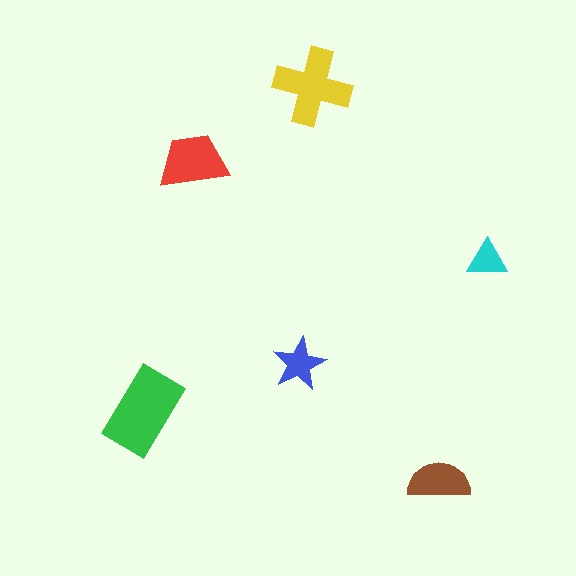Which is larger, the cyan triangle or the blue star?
The blue star.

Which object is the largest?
The green rectangle.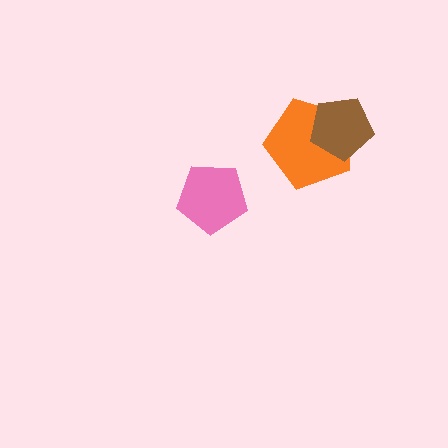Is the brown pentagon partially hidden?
No, no other shape covers it.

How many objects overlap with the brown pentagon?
1 object overlaps with the brown pentagon.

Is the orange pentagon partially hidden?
Yes, it is partially covered by another shape.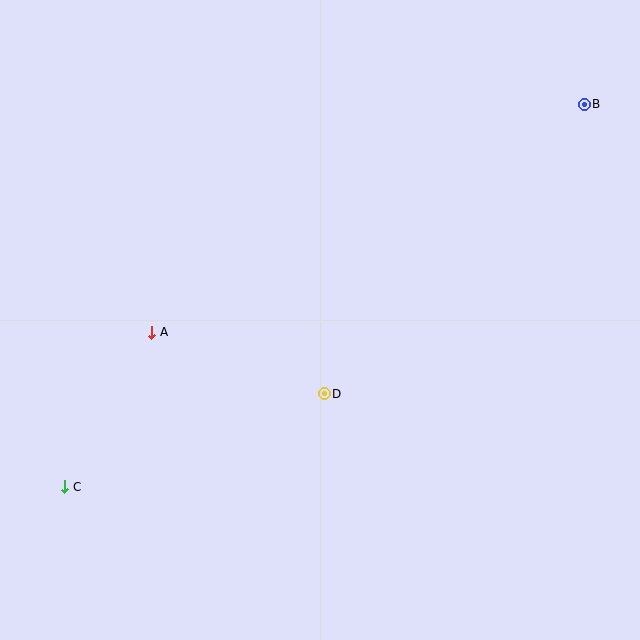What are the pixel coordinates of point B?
Point B is at (584, 104).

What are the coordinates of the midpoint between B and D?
The midpoint between B and D is at (454, 249).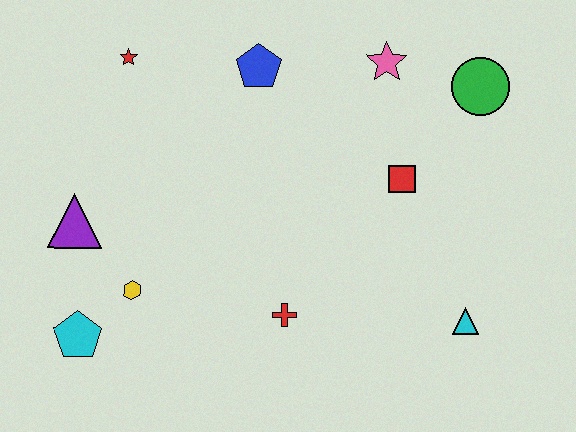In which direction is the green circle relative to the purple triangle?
The green circle is to the right of the purple triangle.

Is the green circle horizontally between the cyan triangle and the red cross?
No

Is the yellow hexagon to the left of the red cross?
Yes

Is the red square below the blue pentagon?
Yes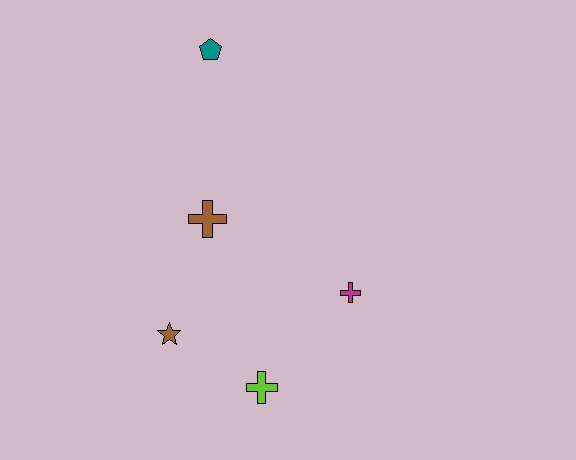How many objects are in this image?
There are 5 objects.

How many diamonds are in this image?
There are no diamonds.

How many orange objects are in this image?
There are no orange objects.